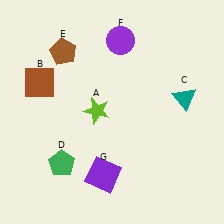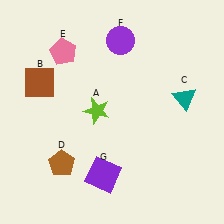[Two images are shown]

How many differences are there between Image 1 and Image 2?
There are 2 differences between the two images.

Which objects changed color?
D changed from green to brown. E changed from brown to pink.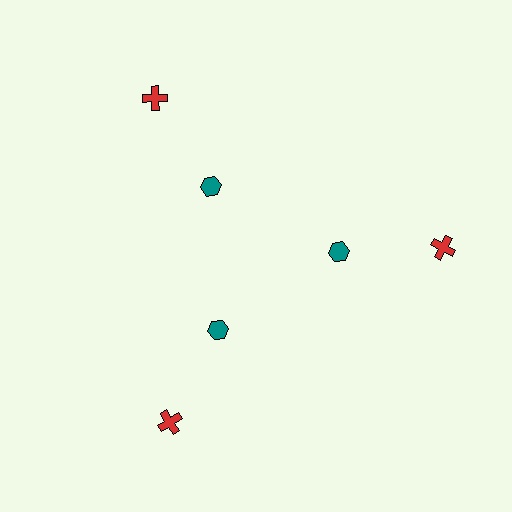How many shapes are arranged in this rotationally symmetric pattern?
There are 6 shapes, arranged in 3 groups of 2.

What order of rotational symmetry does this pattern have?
This pattern has 3-fold rotational symmetry.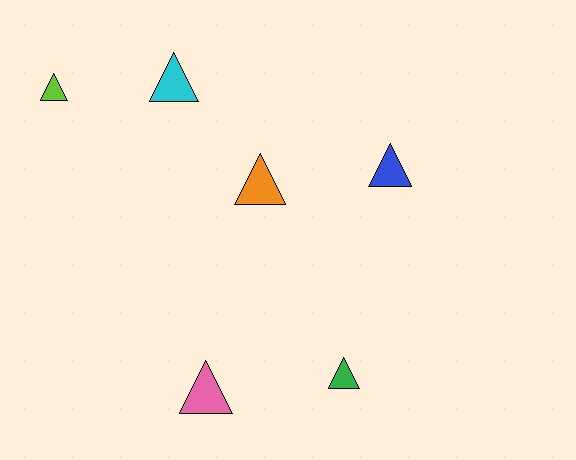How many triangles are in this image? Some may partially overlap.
There are 6 triangles.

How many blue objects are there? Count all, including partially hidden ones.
There is 1 blue object.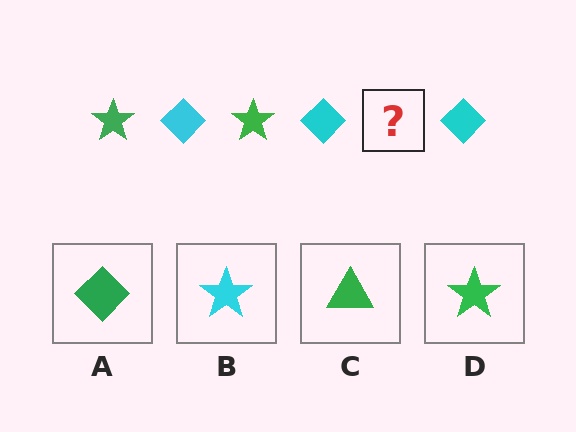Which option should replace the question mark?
Option D.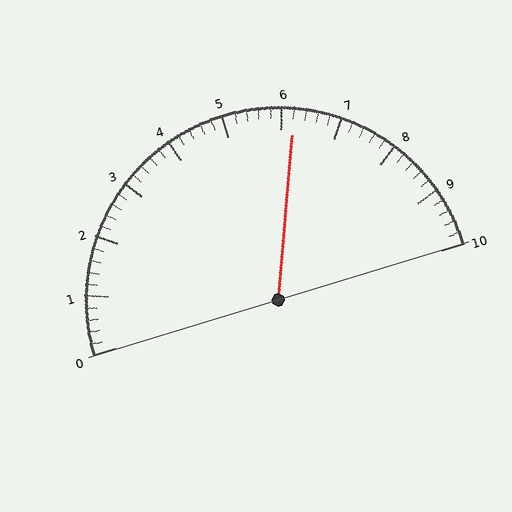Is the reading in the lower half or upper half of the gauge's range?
The reading is in the upper half of the range (0 to 10).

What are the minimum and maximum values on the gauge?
The gauge ranges from 0 to 10.